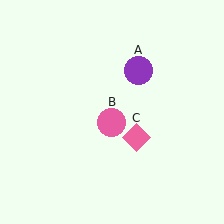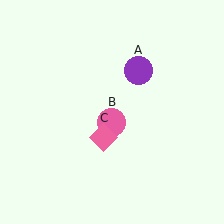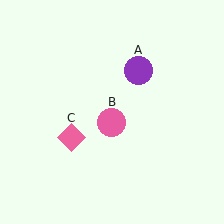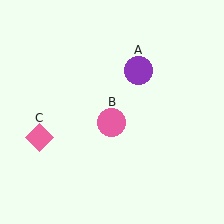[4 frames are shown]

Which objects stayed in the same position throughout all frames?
Purple circle (object A) and pink circle (object B) remained stationary.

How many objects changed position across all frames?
1 object changed position: pink diamond (object C).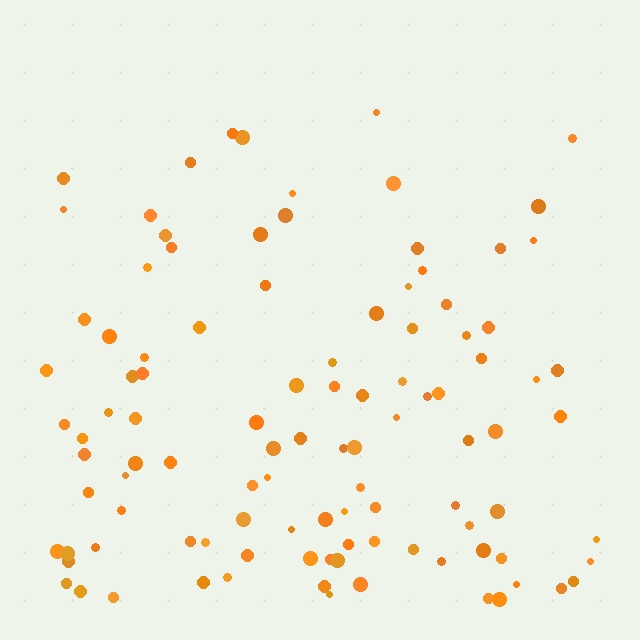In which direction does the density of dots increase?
From top to bottom, with the bottom side densest.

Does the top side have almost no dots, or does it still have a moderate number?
Still a moderate number, just noticeably fewer than the bottom.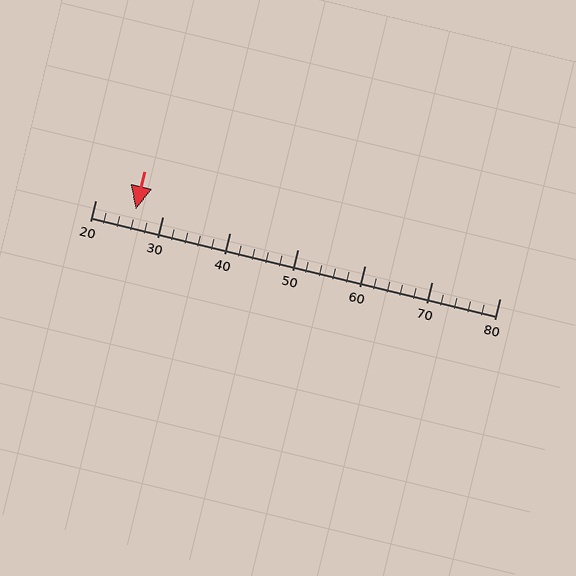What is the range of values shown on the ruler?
The ruler shows values from 20 to 80.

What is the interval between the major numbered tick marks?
The major tick marks are spaced 10 units apart.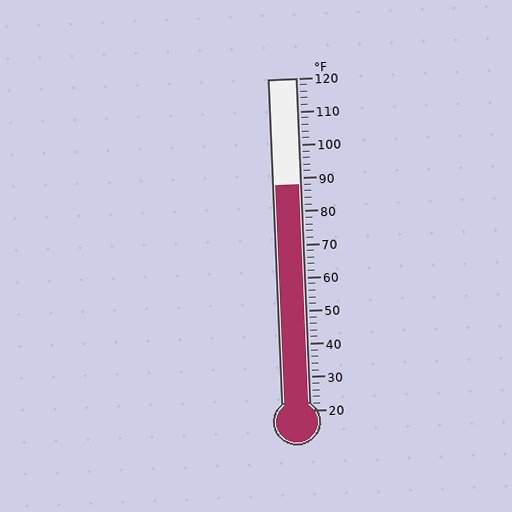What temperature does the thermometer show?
The thermometer shows approximately 88°F.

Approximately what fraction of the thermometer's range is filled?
The thermometer is filled to approximately 70% of its range.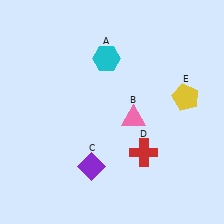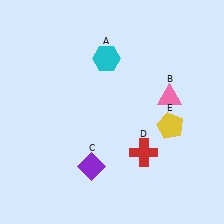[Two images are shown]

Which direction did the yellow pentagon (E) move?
The yellow pentagon (E) moved down.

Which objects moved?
The objects that moved are: the pink triangle (B), the yellow pentagon (E).